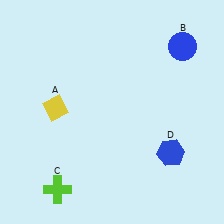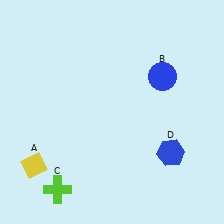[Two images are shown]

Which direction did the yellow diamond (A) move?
The yellow diamond (A) moved down.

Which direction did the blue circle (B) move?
The blue circle (B) moved down.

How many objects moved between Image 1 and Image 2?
2 objects moved between the two images.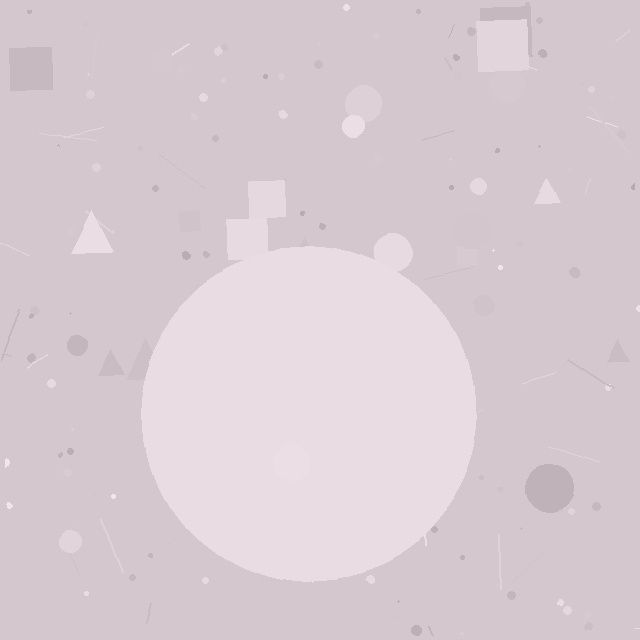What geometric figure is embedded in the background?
A circle is embedded in the background.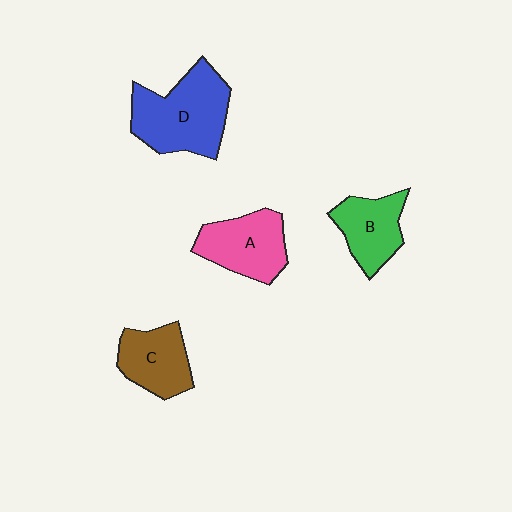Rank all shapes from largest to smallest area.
From largest to smallest: D (blue), A (pink), C (brown), B (green).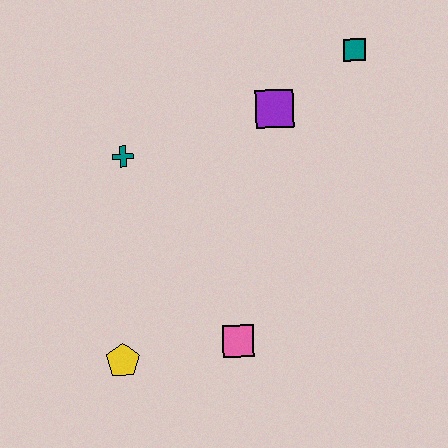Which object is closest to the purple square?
The teal square is closest to the purple square.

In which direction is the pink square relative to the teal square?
The pink square is below the teal square.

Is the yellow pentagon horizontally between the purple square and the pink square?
No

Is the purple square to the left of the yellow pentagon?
No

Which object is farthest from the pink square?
The teal square is farthest from the pink square.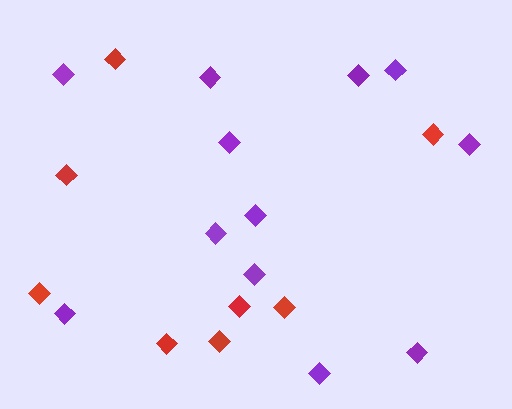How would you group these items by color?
There are 2 groups: one group of purple diamonds (12) and one group of red diamonds (8).